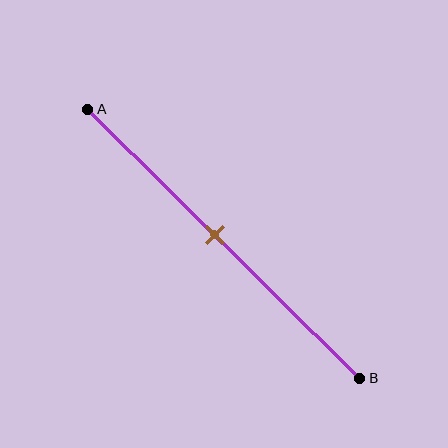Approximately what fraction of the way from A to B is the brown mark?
The brown mark is approximately 45% of the way from A to B.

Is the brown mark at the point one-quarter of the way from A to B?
No, the mark is at about 45% from A, not at the 25% one-quarter point.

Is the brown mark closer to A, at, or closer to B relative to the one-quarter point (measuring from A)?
The brown mark is closer to point B than the one-quarter point of segment AB.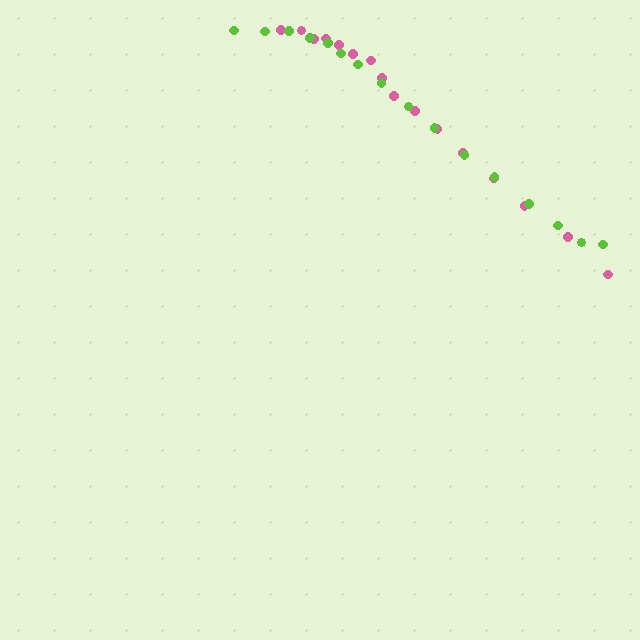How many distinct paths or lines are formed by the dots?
There are 2 distinct paths.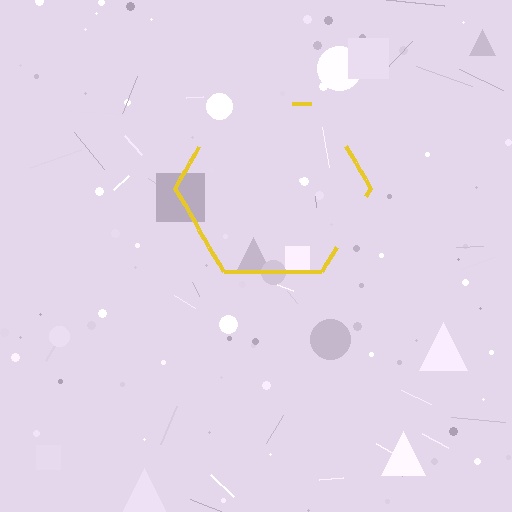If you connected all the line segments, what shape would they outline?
They would outline a hexagon.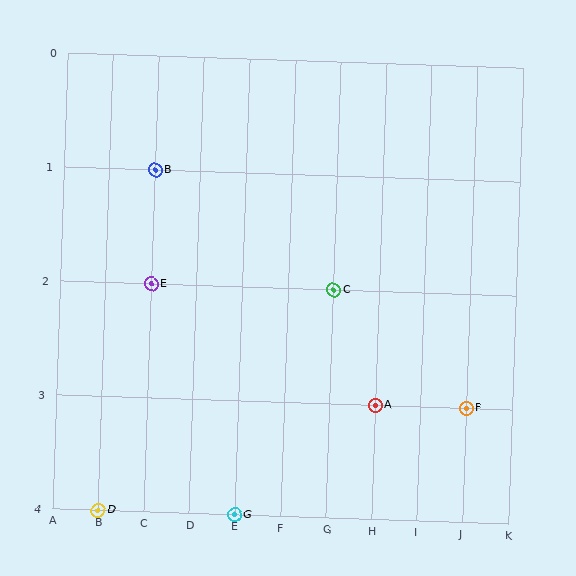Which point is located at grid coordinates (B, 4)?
Point D is at (B, 4).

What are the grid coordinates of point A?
Point A is at grid coordinates (H, 3).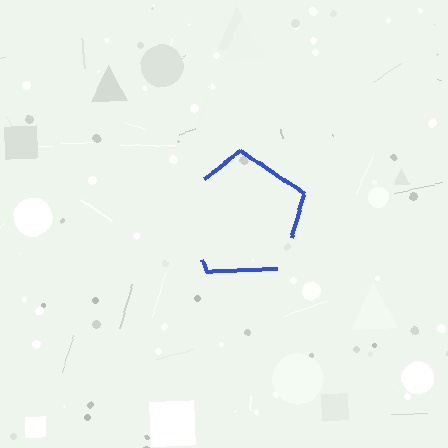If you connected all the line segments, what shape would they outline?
They would outline a pentagon.